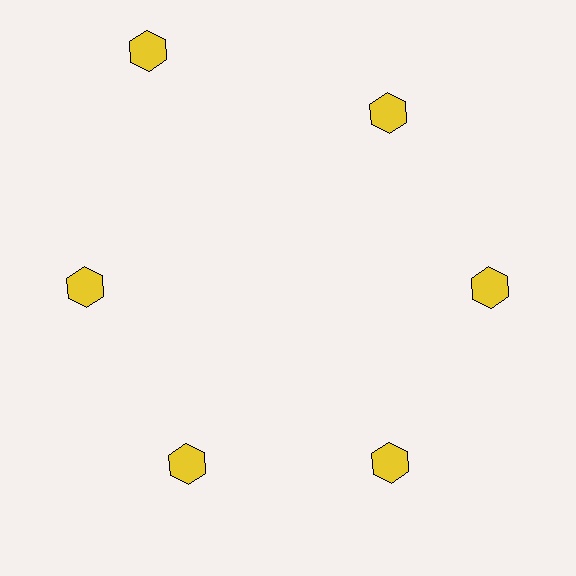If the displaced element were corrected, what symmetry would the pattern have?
It would have 6-fold rotational symmetry — the pattern would map onto itself every 60 degrees.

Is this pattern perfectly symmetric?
No. The 6 yellow hexagons are arranged in a ring, but one element near the 11 o'clock position is pushed outward from the center, breaking the 6-fold rotational symmetry.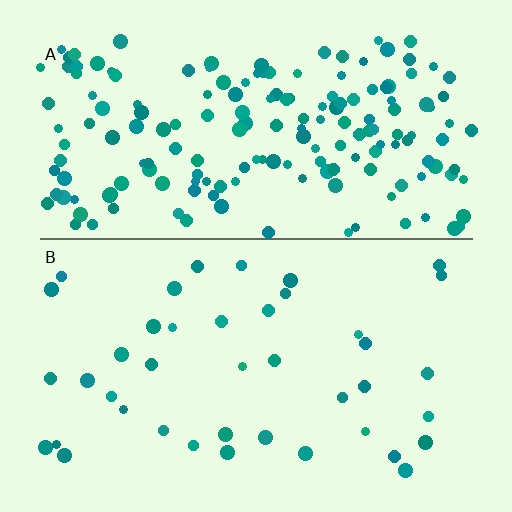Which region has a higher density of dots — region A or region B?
A (the top).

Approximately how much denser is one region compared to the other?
Approximately 4.4× — region A over region B.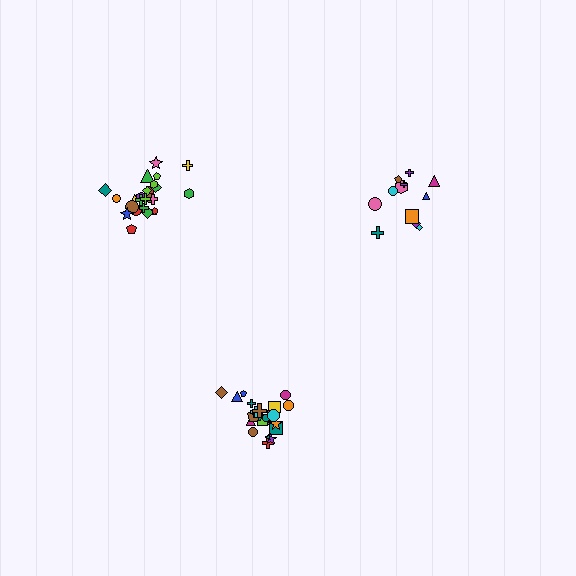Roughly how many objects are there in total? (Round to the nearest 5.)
Roughly 60 objects in total.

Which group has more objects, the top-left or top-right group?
The top-left group.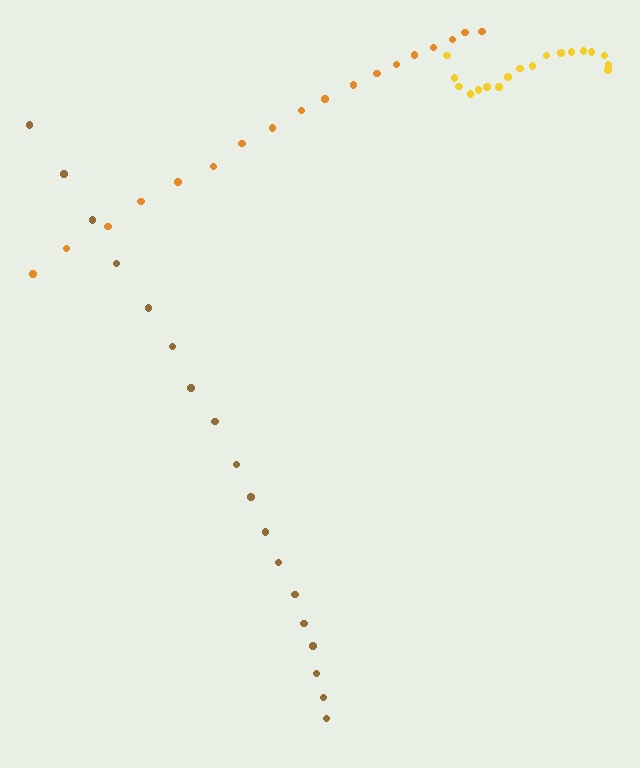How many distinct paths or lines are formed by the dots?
There are 3 distinct paths.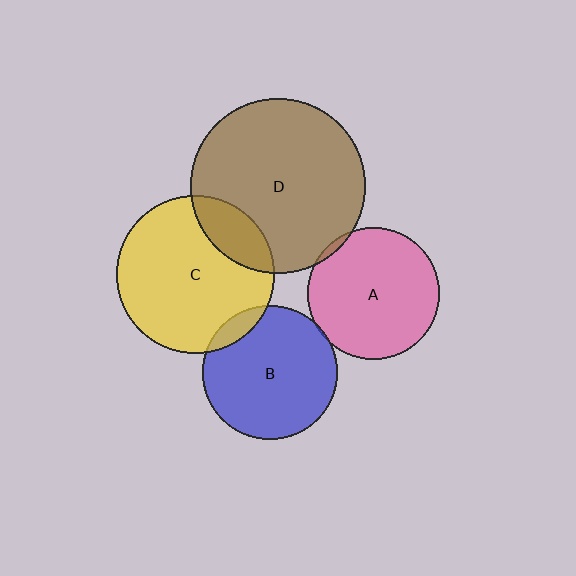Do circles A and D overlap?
Yes.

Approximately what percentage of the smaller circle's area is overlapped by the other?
Approximately 5%.